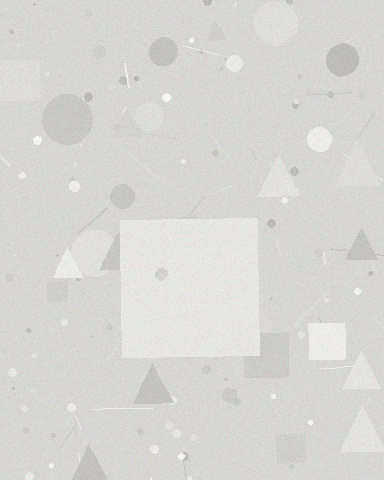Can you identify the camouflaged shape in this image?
The camouflaged shape is a square.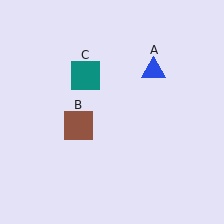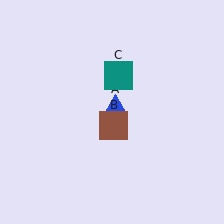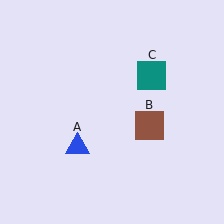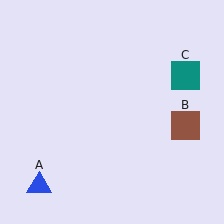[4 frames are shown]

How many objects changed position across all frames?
3 objects changed position: blue triangle (object A), brown square (object B), teal square (object C).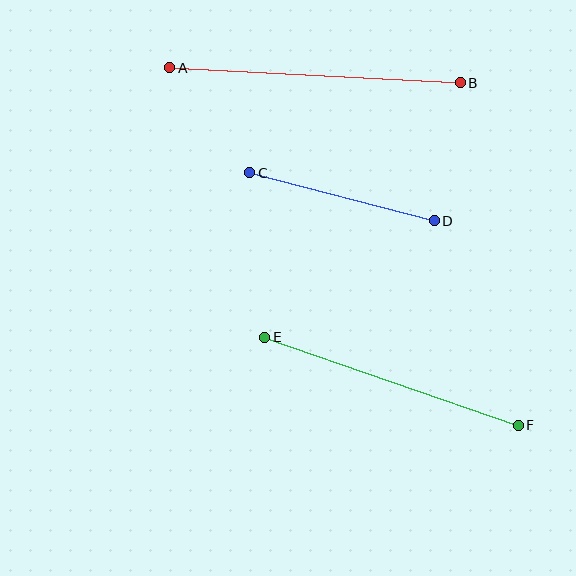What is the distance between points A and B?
The distance is approximately 291 pixels.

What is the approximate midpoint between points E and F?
The midpoint is at approximately (392, 381) pixels.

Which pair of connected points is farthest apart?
Points A and B are farthest apart.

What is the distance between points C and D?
The distance is approximately 191 pixels.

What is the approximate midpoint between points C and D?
The midpoint is at approximately (342, 197) pixels.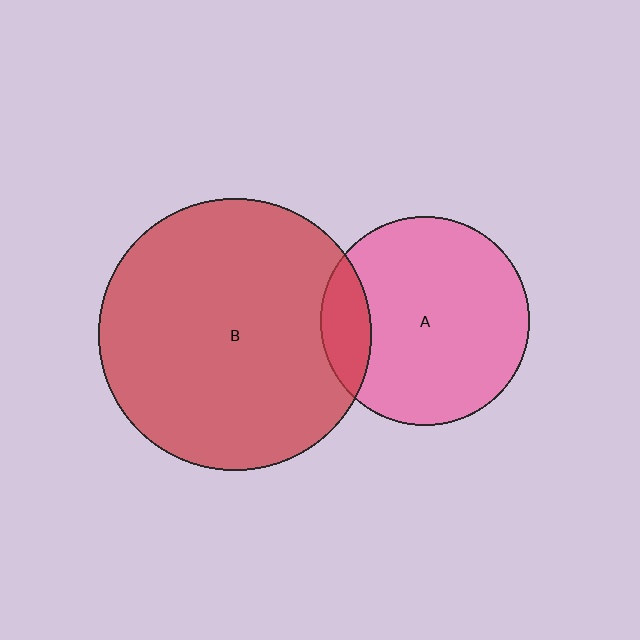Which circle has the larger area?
Circle B (red).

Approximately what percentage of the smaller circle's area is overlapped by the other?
Approximately 15%.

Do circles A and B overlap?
Yes.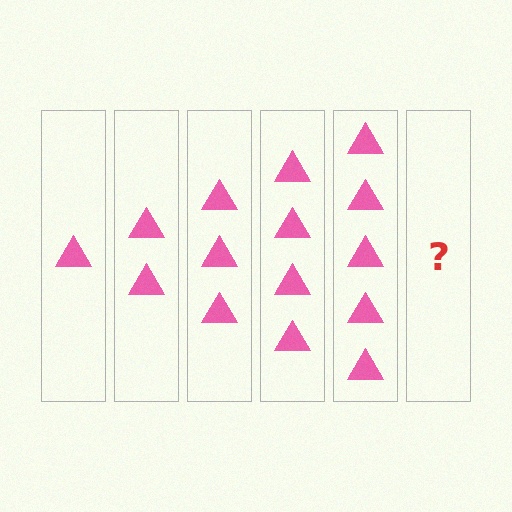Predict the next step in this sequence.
The next step is 6 triangles.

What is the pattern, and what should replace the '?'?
The pattern is that each step adds one more triangle. The '?' should be 6 triangles.